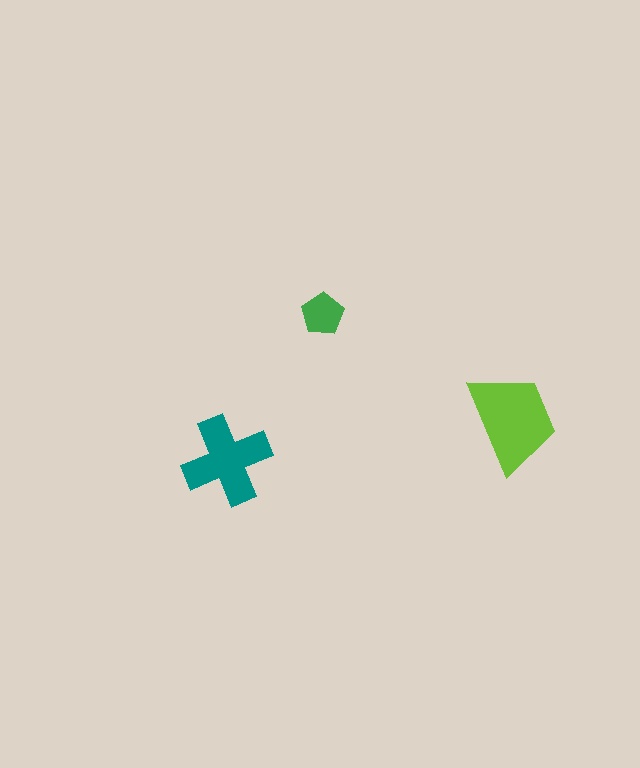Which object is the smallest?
The green pentagon.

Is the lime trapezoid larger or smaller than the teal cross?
Larger.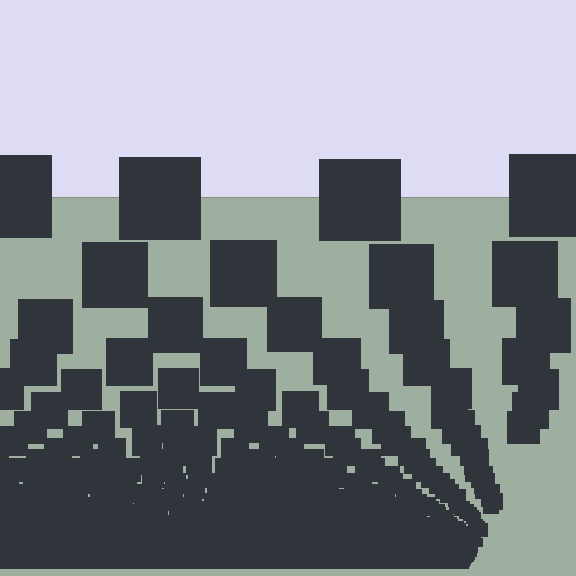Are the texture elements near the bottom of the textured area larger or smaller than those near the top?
Smaller. The gradient is inverted — elements near the bottom are smaller and denser.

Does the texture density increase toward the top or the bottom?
Density increases toward the bottom.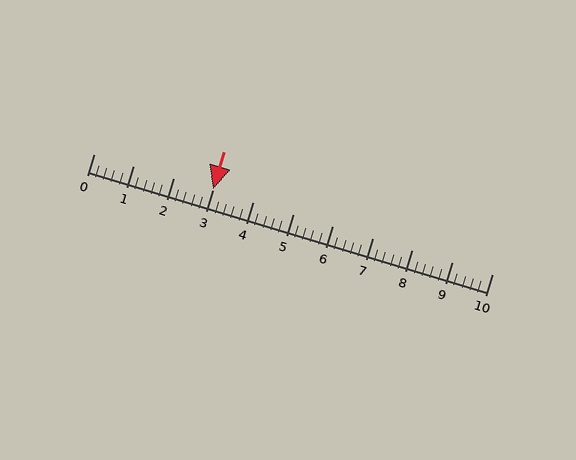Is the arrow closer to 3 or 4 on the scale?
The arrow is closer to 3.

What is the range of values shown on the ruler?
The ruler shows values from 0 to 10.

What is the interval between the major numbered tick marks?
The major tick marks are spaced 1 units apart.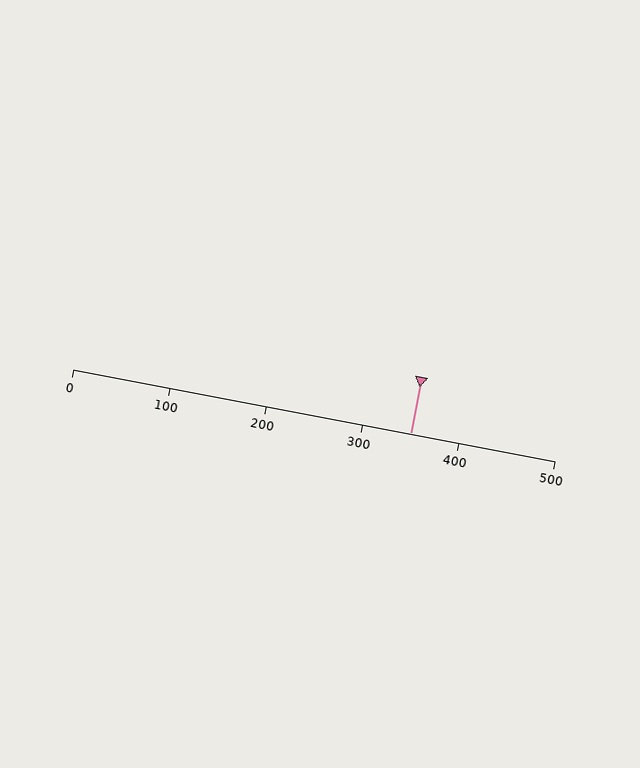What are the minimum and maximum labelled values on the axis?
The axis runs from 0 to 500.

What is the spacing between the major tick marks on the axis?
The major ticks are spaced 100 apart.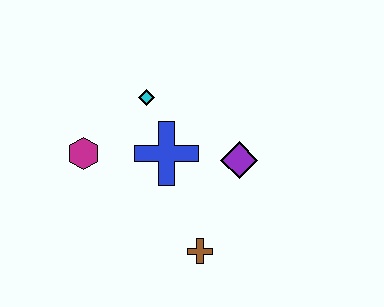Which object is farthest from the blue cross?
The brown cross is farthest from the blue cross.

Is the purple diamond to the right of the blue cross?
Yes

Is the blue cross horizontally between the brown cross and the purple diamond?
No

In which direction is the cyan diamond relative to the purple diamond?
The cyan diamond is to the left of the purple diamond.